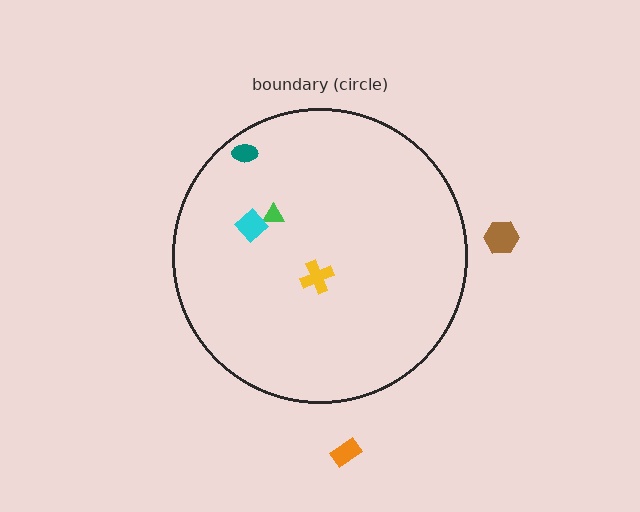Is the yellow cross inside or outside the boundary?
Inside.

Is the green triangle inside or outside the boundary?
Inside.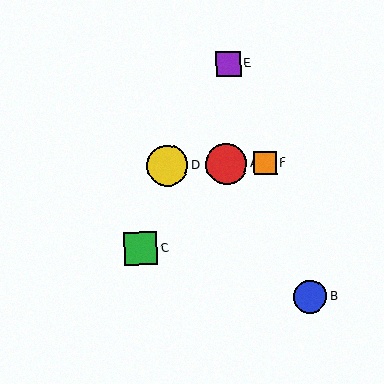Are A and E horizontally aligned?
No, A is at y≈164 and E is at y≈64.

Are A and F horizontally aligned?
Yes, both are at y≈164.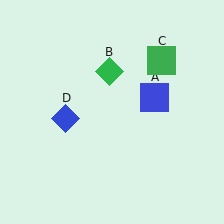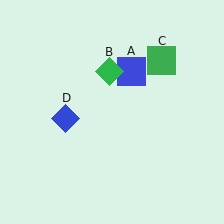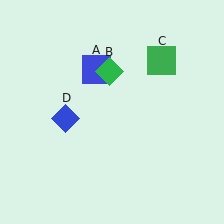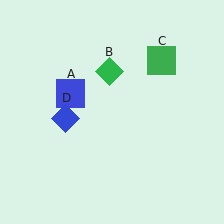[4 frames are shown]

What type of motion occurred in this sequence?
The blue square (object A) rotated counterclockwise around the center of the scene.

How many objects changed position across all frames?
1 object changed position: blue square (object A).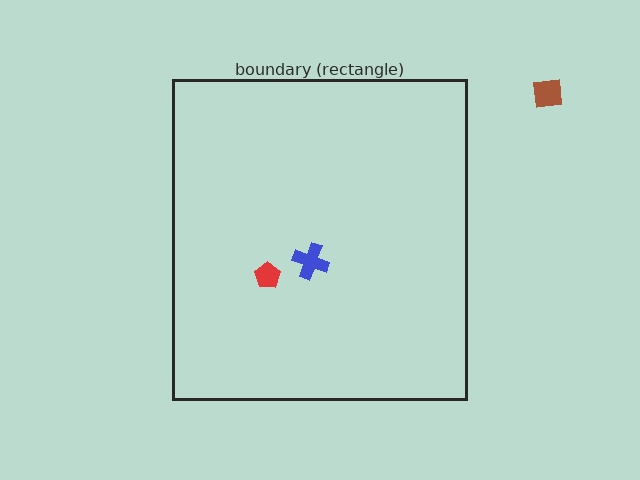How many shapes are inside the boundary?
2 inside, 1 outside.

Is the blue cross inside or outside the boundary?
Inside.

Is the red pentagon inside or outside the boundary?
Inside.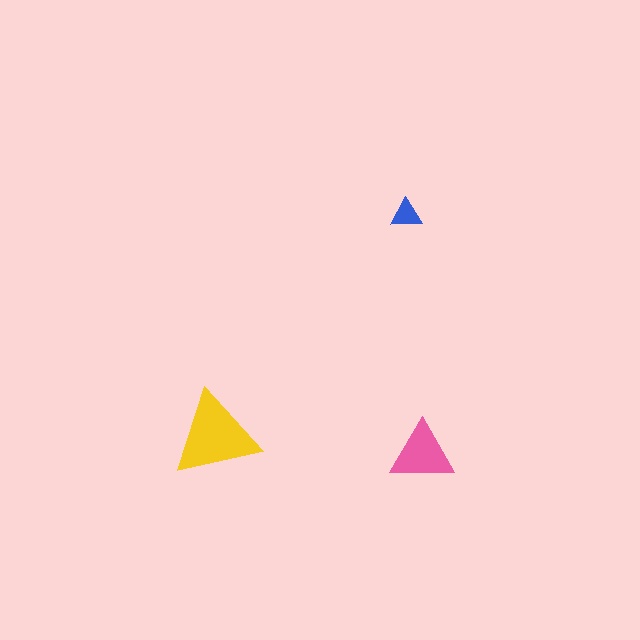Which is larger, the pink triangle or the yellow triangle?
The yellow one.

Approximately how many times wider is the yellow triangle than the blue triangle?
About 3 times wider.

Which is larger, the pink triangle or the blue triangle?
The pink one.